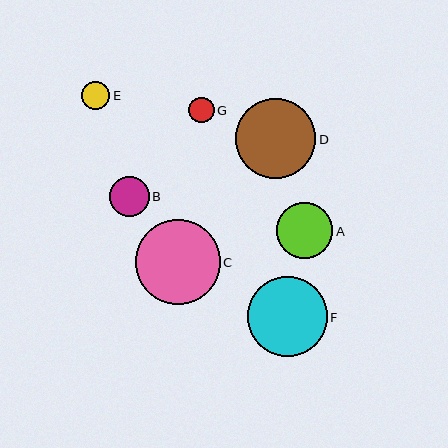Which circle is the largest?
Circle C is the largest with a size of approximately 85 pixels.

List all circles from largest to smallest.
From largest to smallest: C, D, F, A, B, E, G.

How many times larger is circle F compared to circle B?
Circle F is approximately 2.0 times the size of circle B.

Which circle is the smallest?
Circle G is the smallest with a size of approximately 26 pixels.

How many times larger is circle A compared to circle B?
Circle A is approximately 1.4 times the size of circle B.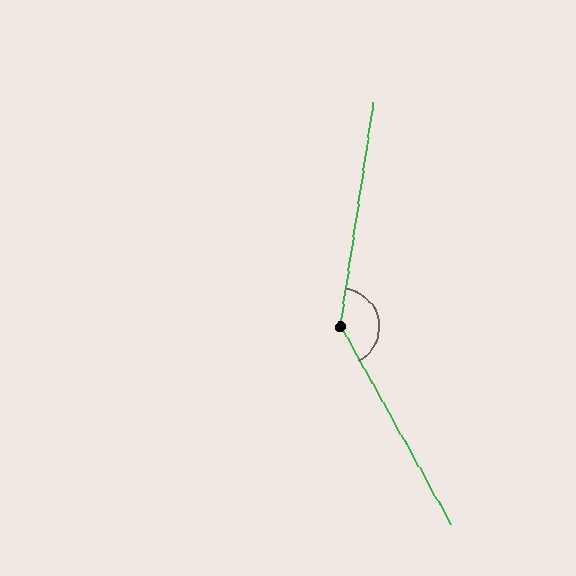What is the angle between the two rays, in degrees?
Approximately 143 degrees.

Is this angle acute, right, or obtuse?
It is obtuse.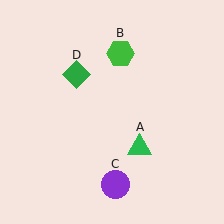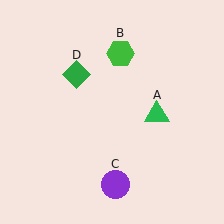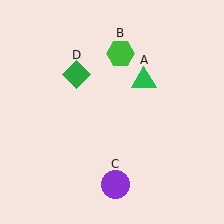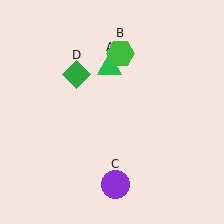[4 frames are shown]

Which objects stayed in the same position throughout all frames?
Green hexagon (object B) and purple circle (object C) and green diamond (object D) remained stationary.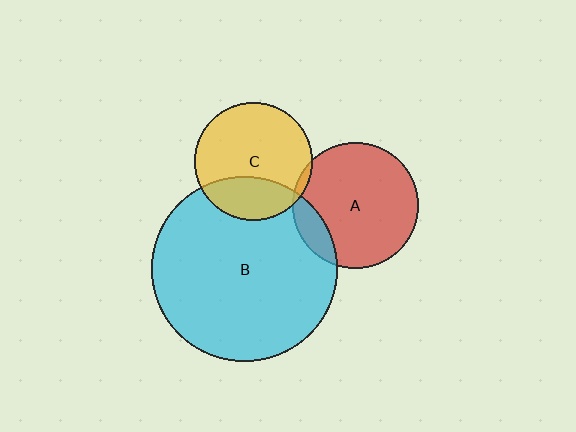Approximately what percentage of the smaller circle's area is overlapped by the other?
Approximately 15%.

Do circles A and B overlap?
Yes.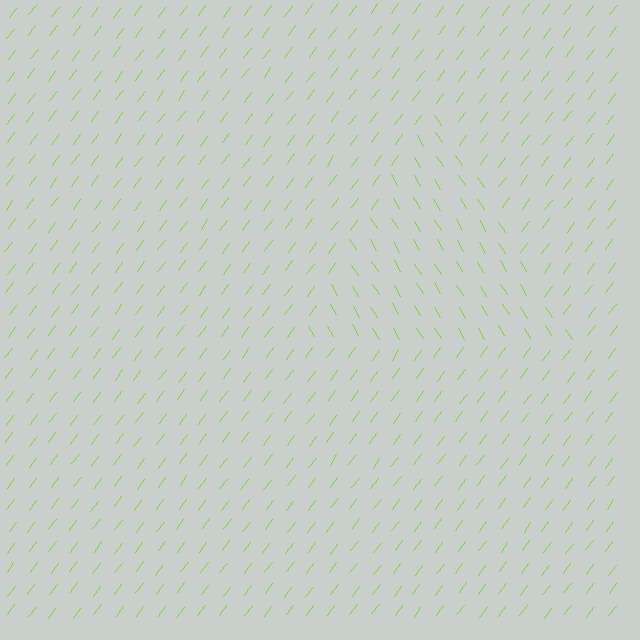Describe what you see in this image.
The image is filled with small lime line segments. A triangle region in the image has lines oriented differently from the surrounding lines, creating a visible texture boundary.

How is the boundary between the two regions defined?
The boundary is defined purely by a change in line orientation (approximately 68 degrees difference). All lines are the same color and thickness.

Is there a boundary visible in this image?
Yes, there is a texture boundary formed by a change in line orientation.